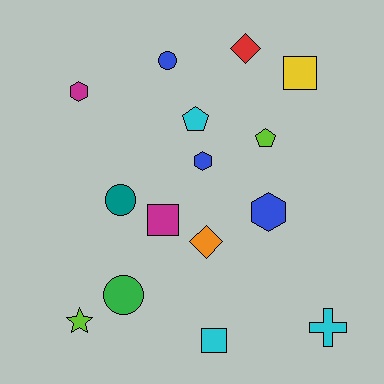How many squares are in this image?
There are 3 squares.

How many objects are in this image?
There are 15 objects.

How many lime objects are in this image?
There are 2 lime objects.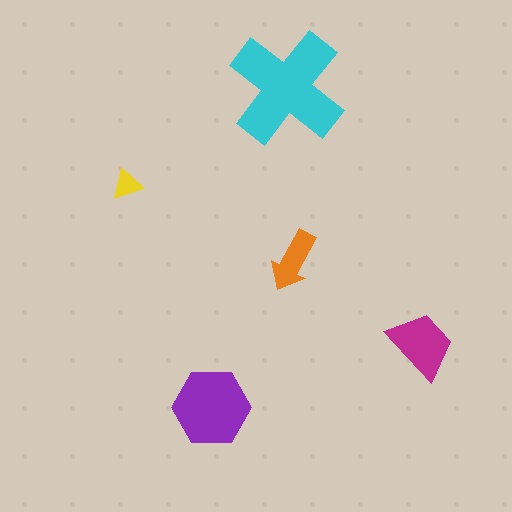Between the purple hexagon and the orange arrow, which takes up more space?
The purple hexagon.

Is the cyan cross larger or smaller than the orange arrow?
Larger.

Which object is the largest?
The cyan cross.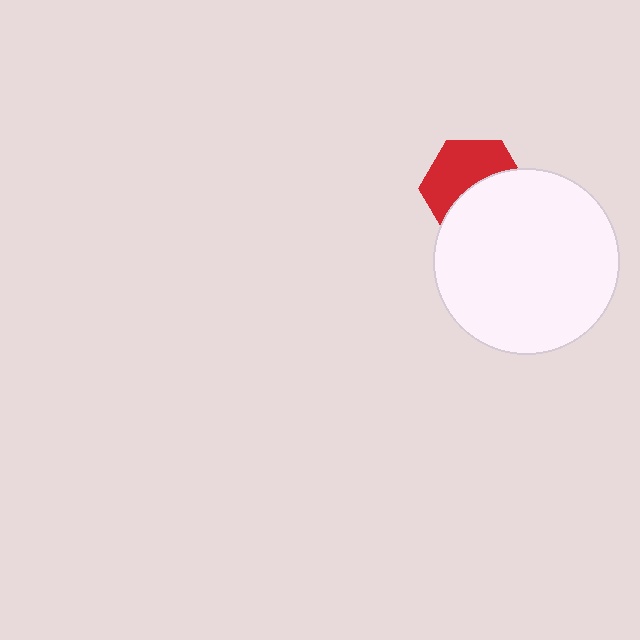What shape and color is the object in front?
The object in front is a white circle.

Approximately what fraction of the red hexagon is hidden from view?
Roughly 48% of the red hexagon is hidden behind the white circle.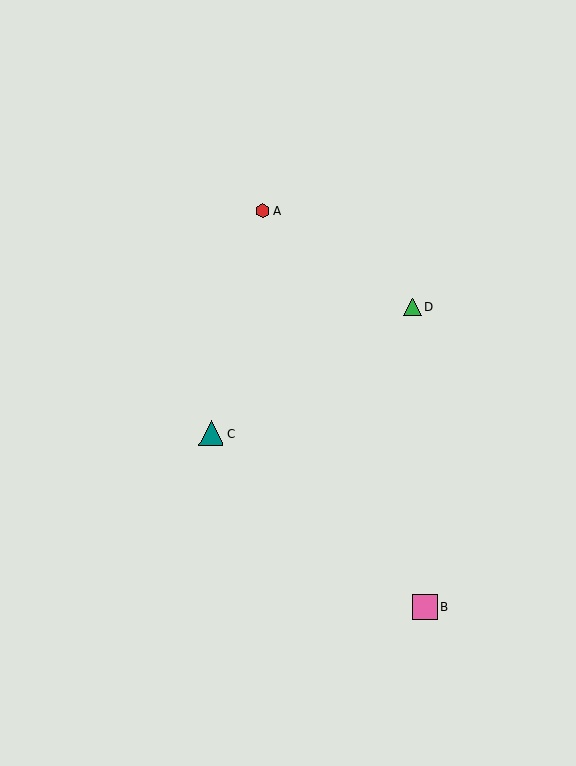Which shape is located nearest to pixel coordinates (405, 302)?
The green triangle (labeled D) at (412, 307) is nearest to that location.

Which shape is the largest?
The pink square (labeled B) is the largest.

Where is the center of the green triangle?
The center of the green triangle is at (412, 307).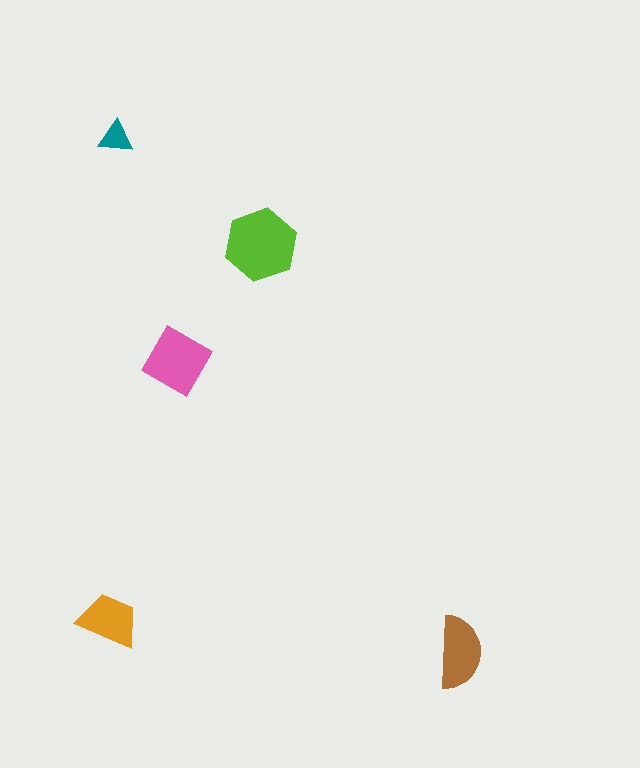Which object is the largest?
The lime hexagon.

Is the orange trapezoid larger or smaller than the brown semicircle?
Smaller.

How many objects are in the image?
There are 5 objects in the image.